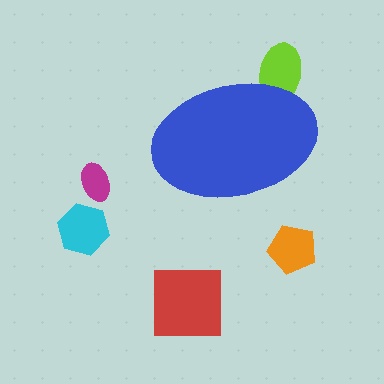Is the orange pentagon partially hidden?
No, the orange pentagon is fully visible.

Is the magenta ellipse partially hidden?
No, the magenta ellipse is fully visible.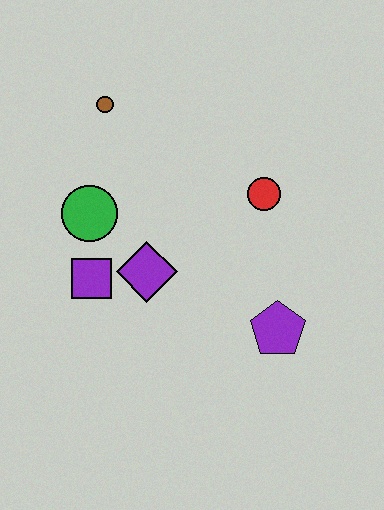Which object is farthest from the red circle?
The purple square is farthest from the red circle.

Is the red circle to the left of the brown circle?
No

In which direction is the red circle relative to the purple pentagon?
The red circle is above the purple pentagon.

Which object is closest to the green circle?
The purple square is closest to the green circle.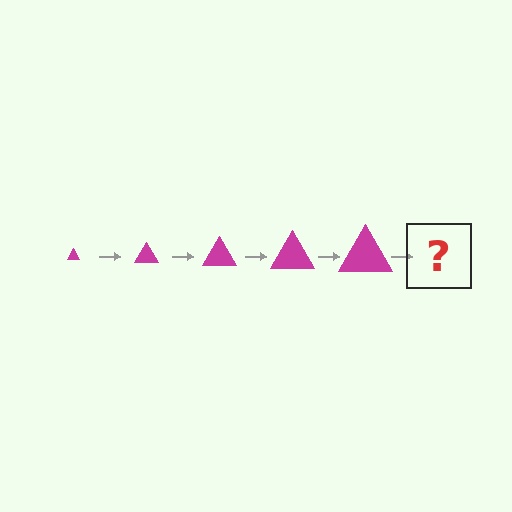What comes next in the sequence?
The next element should be a magenta triangle, larger than the previous one.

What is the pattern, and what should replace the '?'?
The pattern is that the triangle gets progressively larger each step. The '?' should be a magenta triangle, larger than the previous one.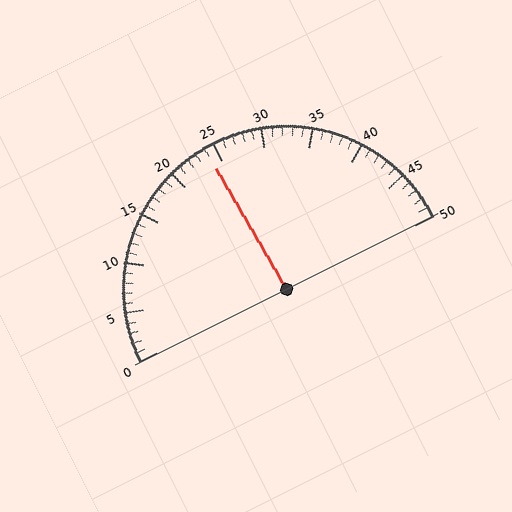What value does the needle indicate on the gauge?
The needle indicates approximately 24.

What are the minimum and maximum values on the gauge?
The gauge ranges from 0 to 50.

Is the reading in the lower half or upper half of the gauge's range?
The reading is in the lower half of the range (0 to 50).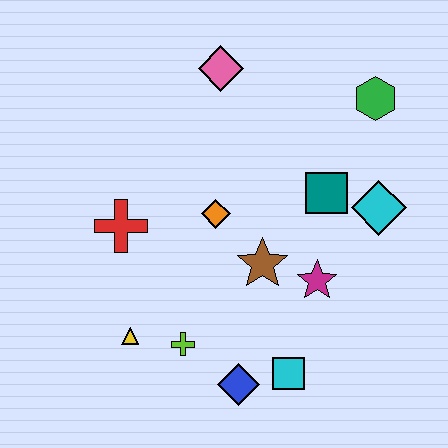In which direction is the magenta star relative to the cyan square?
The magenta star is above the cyan square.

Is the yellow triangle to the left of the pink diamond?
Yes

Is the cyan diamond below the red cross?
No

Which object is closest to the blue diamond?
The cyan square is closest to the blue diamond.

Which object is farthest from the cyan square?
The pink diamond is farthest from the cyan square.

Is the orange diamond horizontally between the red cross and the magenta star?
Yes